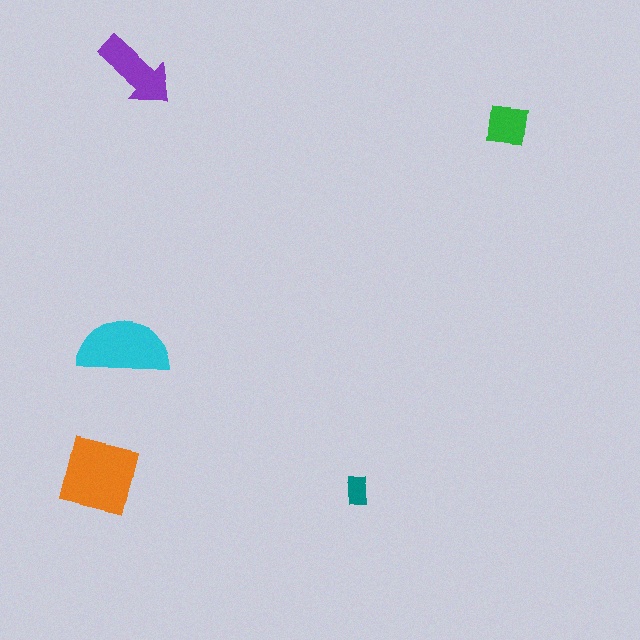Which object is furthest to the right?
The green square is rightmost.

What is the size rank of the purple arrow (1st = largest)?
3rd.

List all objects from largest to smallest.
The orange square, the cyan semicircle, the purple arrow, the green square, the teal rectangle.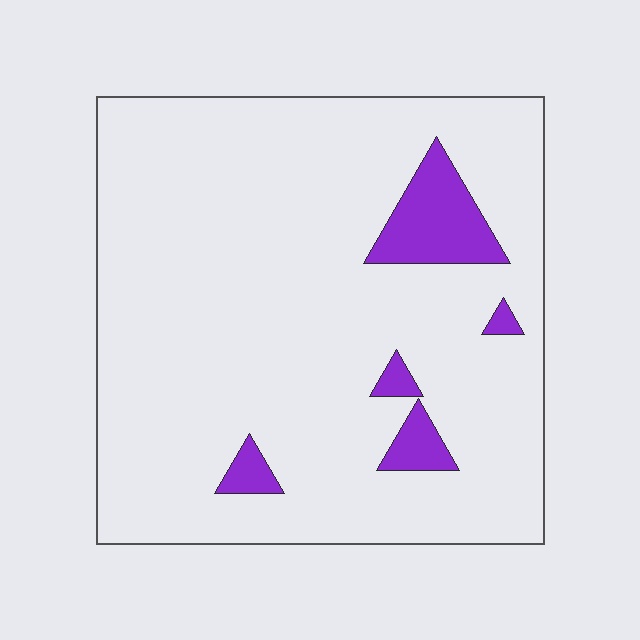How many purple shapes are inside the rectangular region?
5.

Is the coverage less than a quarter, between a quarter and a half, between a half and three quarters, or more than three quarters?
Less than a quarter.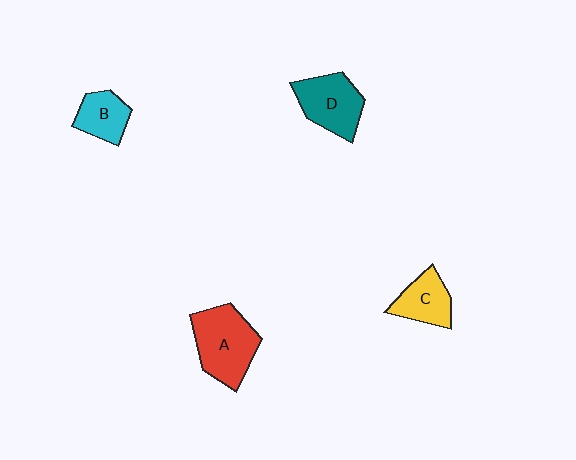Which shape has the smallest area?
Shape B (cyan).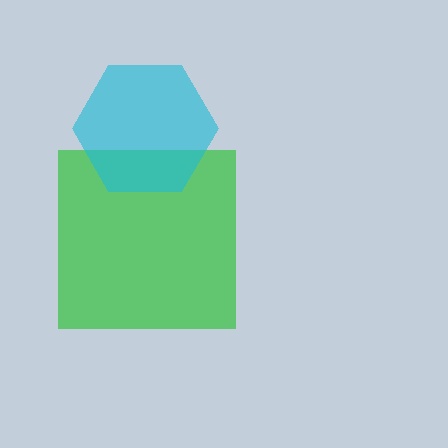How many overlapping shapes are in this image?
There are 2 overlapping shapes in the image.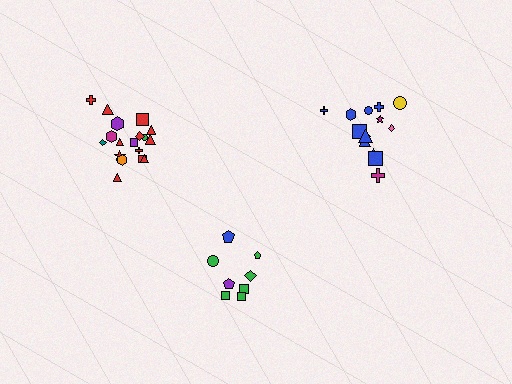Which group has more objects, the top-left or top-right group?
The top-left group.